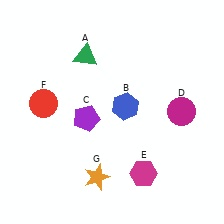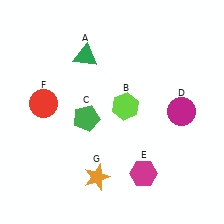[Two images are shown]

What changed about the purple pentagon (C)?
In Image 1, C is purple. In Image 2, it changed to green.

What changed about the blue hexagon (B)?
In Image 1, B is blue. In Image 2, it changed to lime.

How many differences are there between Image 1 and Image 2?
There are 2 differences between the two images.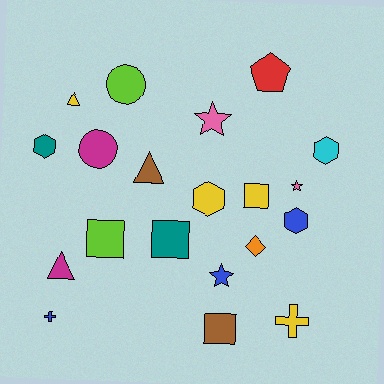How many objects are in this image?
There are 20 objects.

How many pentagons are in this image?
There is 1 pentagon.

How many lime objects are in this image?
There are 2 lime objects.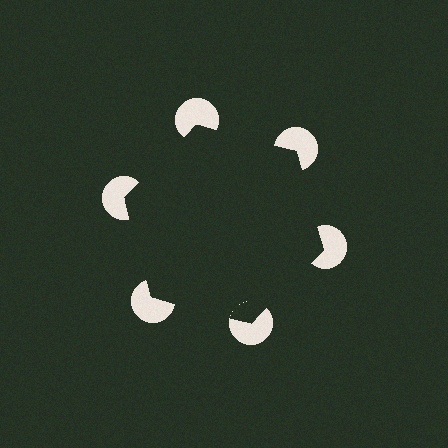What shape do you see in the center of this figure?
An illusory hexagon — its edges are inferred from the aligned wedge cuts in the pac-man discs, not physically drawn.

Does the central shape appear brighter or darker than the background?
It typically appears slightly darker than the background, even though no actual brightness change is drawn.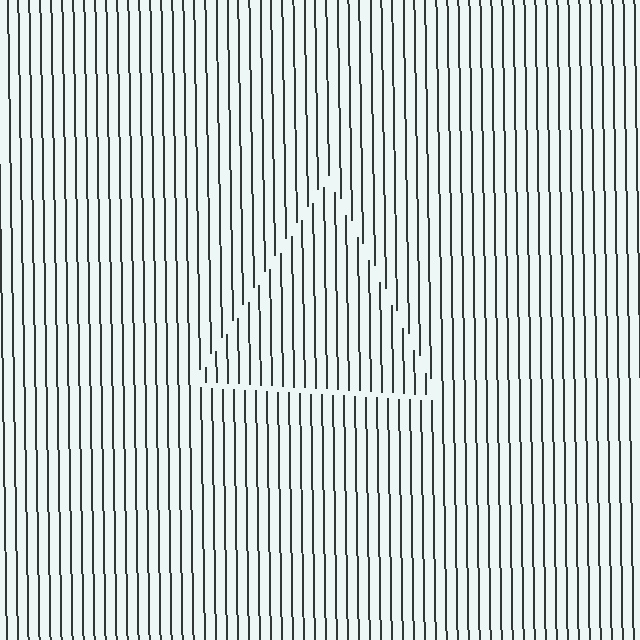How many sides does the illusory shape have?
3 sides — the line-ends trace a triangle.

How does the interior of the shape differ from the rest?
The interior of the shape contains the same grating, shifted by half a period — the contour is defined by the phase discontinuity where line-ends from the inner and outer gratings abut.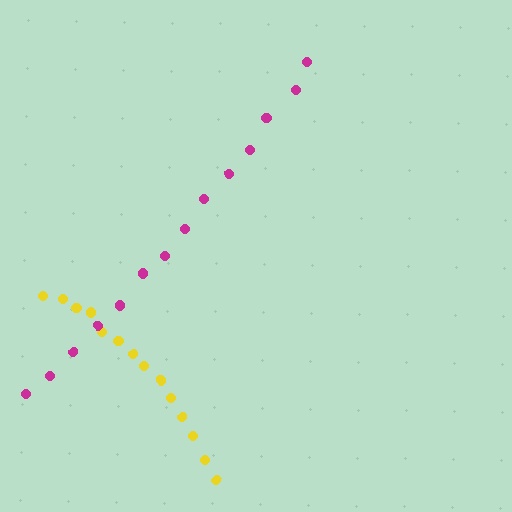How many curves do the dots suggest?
There are 2 distinct paths.